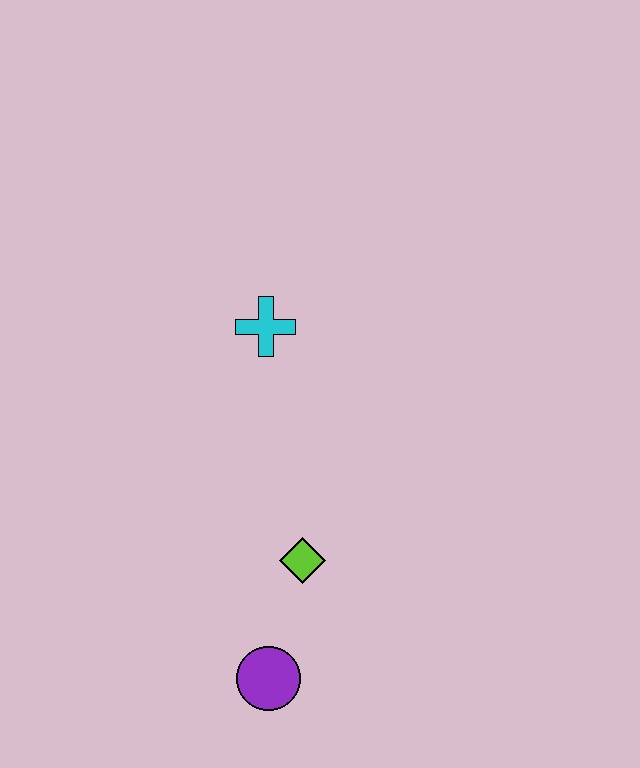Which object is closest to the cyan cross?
The lime diamond is closest to the cyan cross.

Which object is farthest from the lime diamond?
The cyan cross is farthest from the lime diamond.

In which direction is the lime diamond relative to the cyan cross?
The lime diamond is below the cyan cross.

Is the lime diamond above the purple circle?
Yes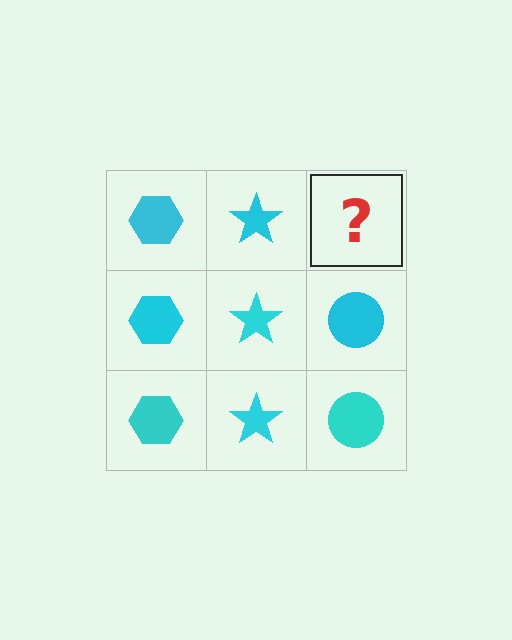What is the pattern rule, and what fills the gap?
The rule is that each column has a consistent shape. The gap should be filled with a cyan circle.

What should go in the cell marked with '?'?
The missing cell should contain a cyan circle.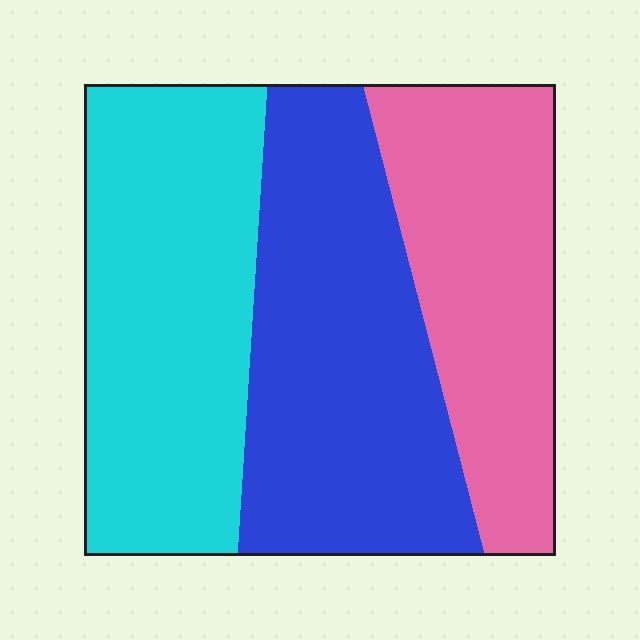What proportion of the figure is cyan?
Cyan covers 36% of the figure.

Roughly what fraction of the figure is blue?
Blue covers 36% of the figure.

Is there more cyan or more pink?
Cyan.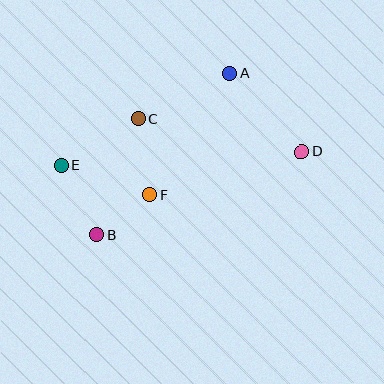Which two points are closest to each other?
Points B and F are closest to each other.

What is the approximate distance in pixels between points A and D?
The distance between A and D is approximately 106 pixels.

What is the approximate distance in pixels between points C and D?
The distance between C and D is approximately 167 pixels.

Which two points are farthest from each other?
Points D and E are farthest from each other.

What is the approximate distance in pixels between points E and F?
The distance between E and F is approximately 93 pixels.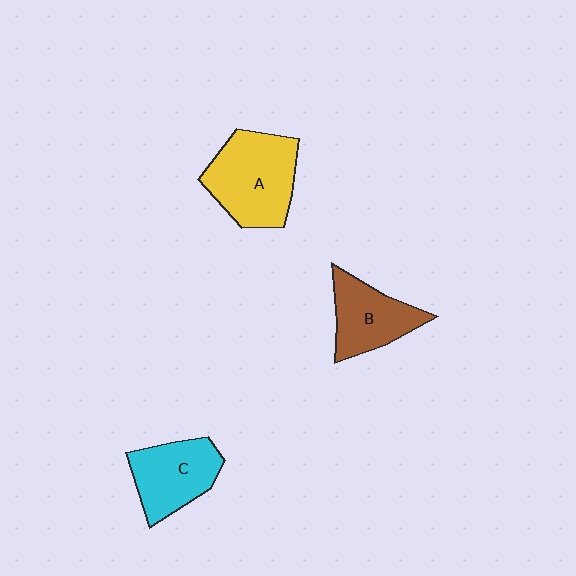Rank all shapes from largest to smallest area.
From largest to smallest: A (yellow), C (cyan), B (brown).